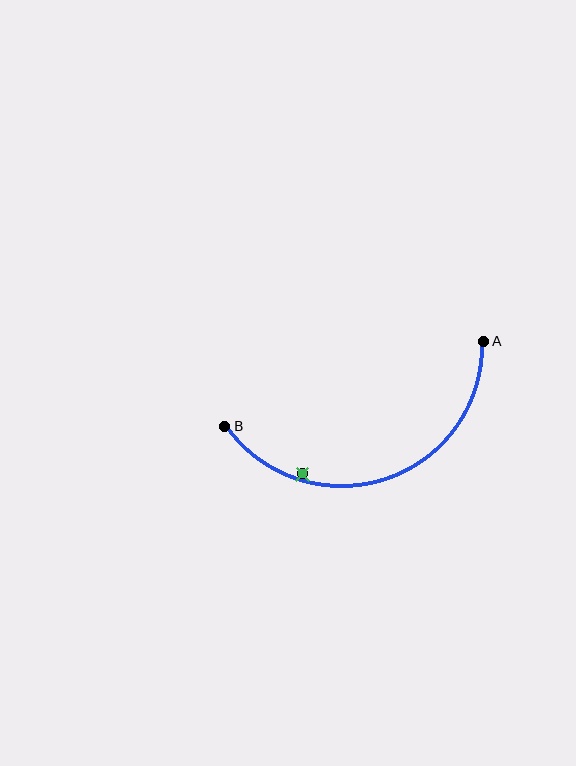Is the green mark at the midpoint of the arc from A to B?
No — the green mark does not lie on the arc at all. It sits slightly inside the curve.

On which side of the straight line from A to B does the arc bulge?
The arc bulges below the straight line connecting A and B.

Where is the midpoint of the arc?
The arc midpoint is the point on the curve farthest from the straight line joining A and B. It sits below that line.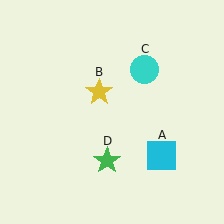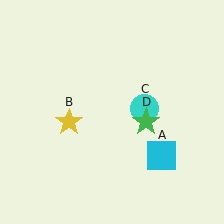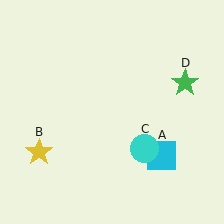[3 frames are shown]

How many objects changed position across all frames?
3 objects changed position: yellow star (object B), cyan circle (object C), green star (object D).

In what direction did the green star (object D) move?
The green star (object D) moved up and to the right.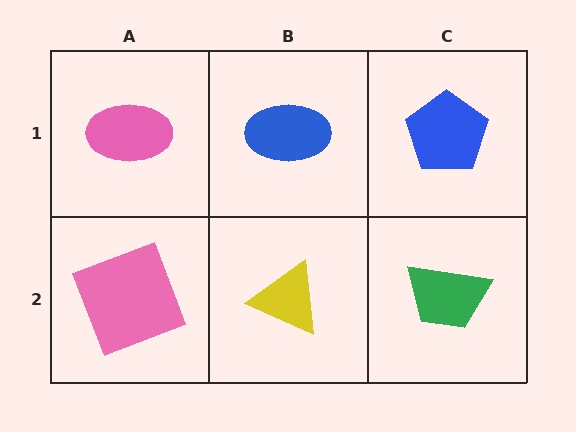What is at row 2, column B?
A yellow triangle.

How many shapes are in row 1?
3 shapes.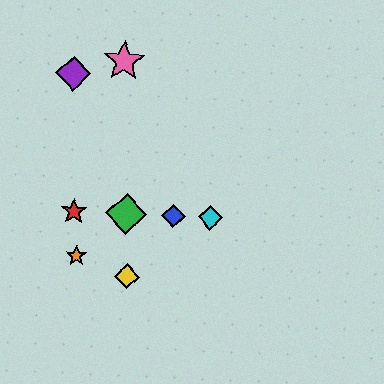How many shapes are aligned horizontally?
4 shapes (the red star, the blue diamond, the green diamond, the cyan diamond) are aligned horizontally.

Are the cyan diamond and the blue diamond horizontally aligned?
Yes, both are at y≈218.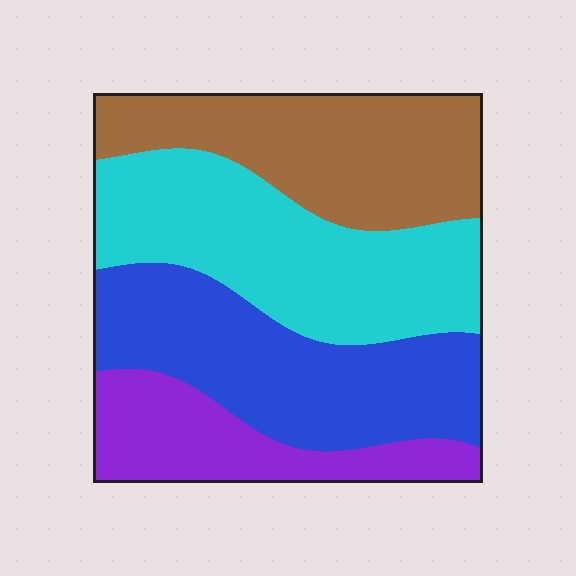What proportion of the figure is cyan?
Cyan covers around 30% of the figure.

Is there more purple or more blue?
Blue.